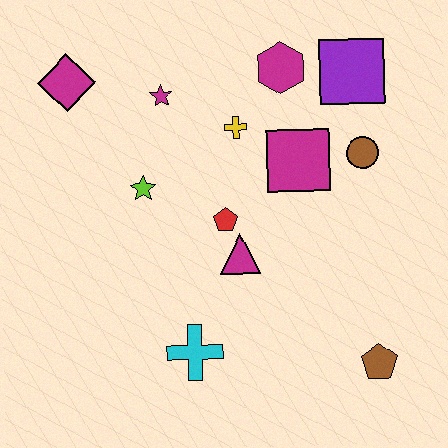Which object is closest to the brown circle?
The magenta square is closest to the brown circle.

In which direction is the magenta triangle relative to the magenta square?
The magenta triangle is below the magenta square.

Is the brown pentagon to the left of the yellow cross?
No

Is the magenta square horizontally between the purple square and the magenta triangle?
Yes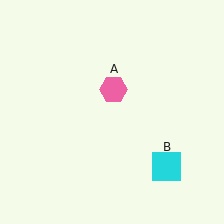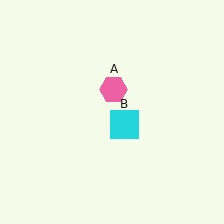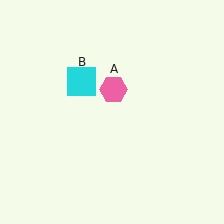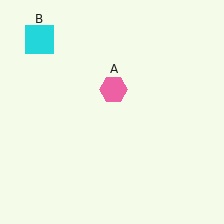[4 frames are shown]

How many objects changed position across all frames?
1 object changed position: cyan square (object B).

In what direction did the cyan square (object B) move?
The cyan square (object B) moved up and to the left.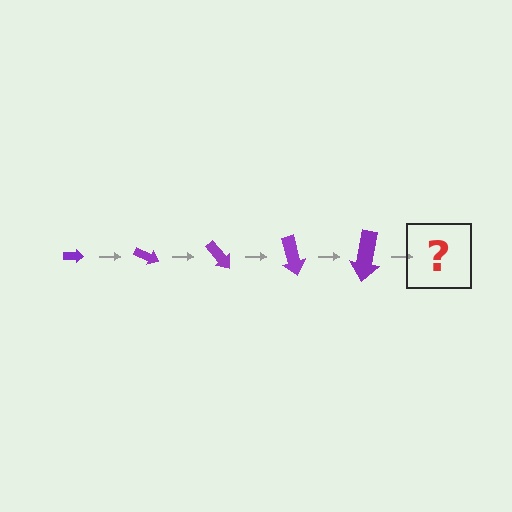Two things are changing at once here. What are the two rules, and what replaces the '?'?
The two rules are that the arrow grows larger each step and it rotates 25 degrees each step. The '?' should be an arrow, larger than the previous one and rotated 125 degrees from the start.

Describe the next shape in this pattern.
It should be an arrow, larger than the previous one and rotated 125 degrees from the start.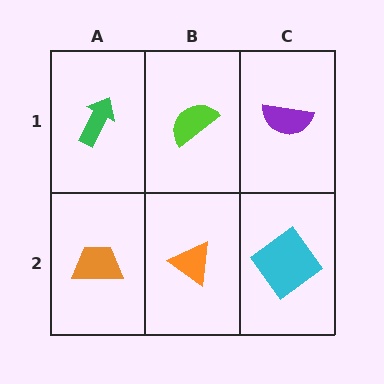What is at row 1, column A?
A green arrow.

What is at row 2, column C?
A cyan diamond.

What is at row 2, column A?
An orange trapezoid.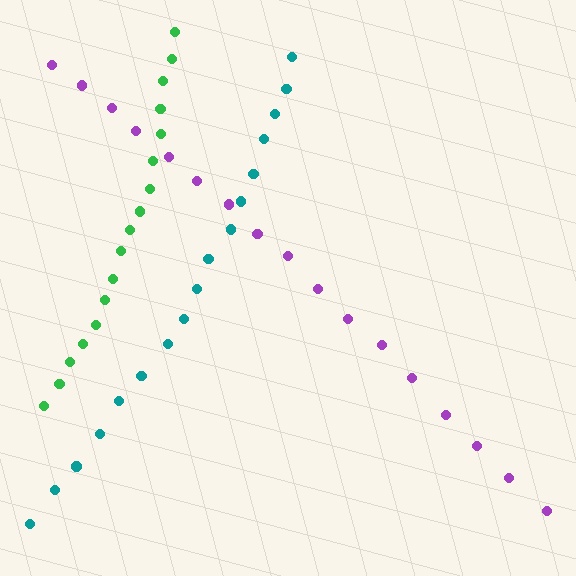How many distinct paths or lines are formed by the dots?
There are 3 distinct paths.